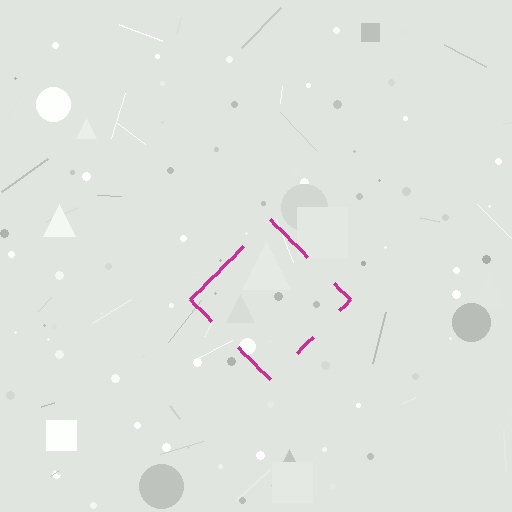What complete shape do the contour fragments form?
The contour fragments form a diamond.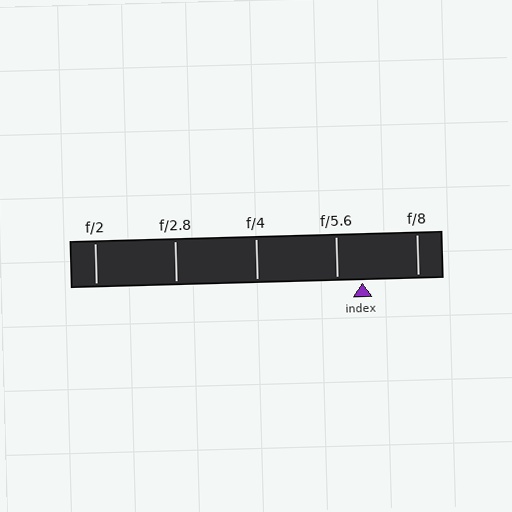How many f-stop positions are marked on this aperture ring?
There are 5 f-stop positions marked.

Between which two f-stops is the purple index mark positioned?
The index mark is between f/5.6 and f/8.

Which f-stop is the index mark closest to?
The index mark is closest to f/5.6.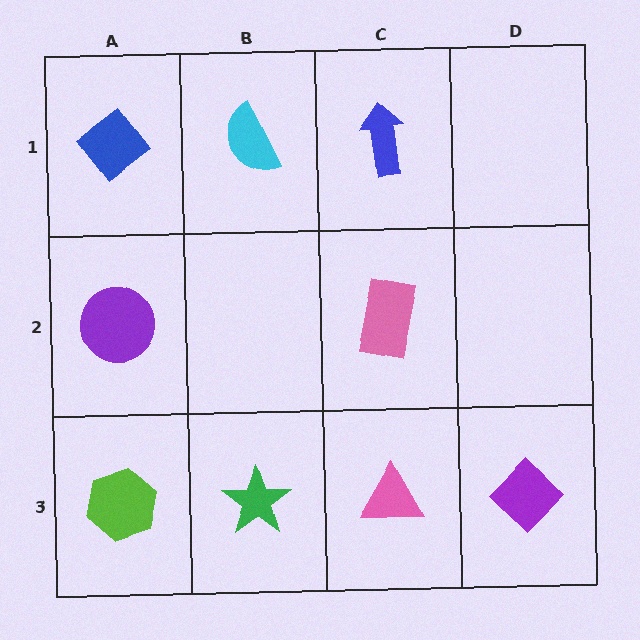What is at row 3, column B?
A green star.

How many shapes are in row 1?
3 shapes.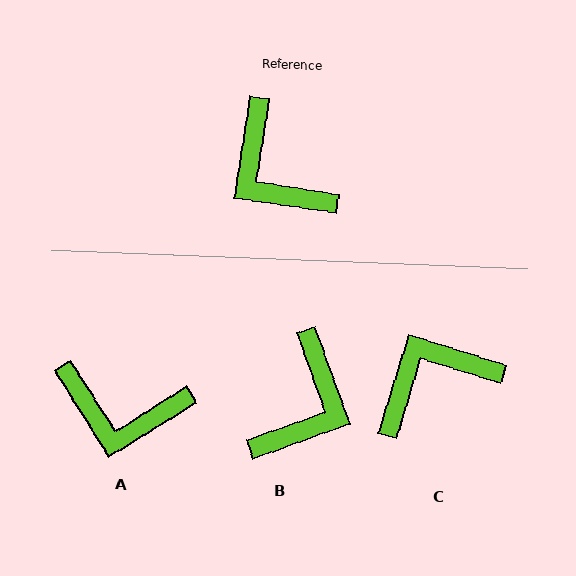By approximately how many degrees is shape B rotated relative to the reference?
Approximately 119 degrees counter-clockwise.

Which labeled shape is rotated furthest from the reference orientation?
B, about 119 degrees away.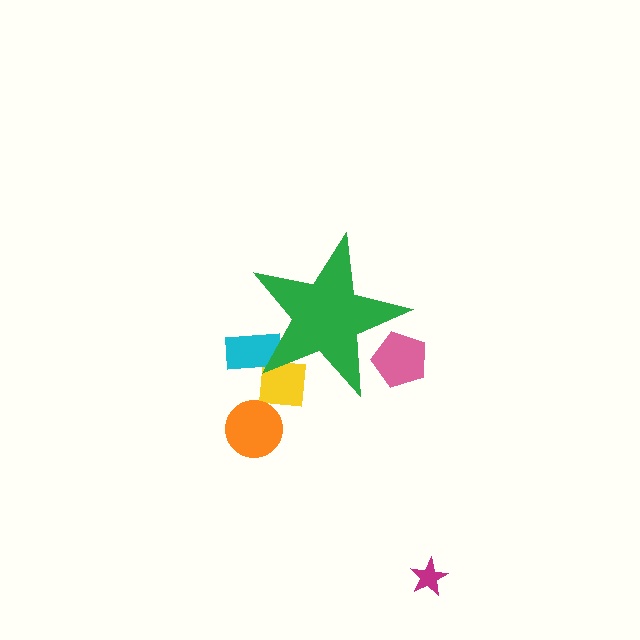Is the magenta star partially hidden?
No, the magenta star is fully visible.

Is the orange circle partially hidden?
No, the orange circle is fully visible.